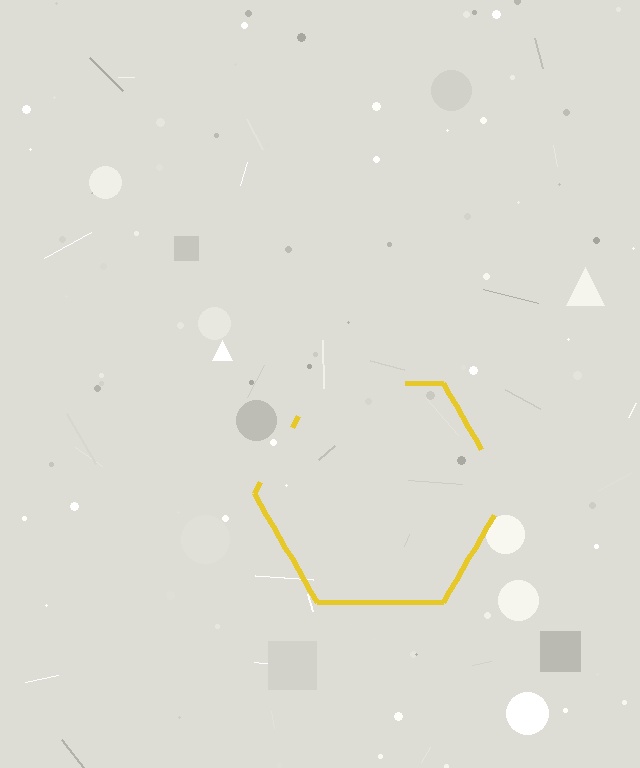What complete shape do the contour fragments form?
The contour fragments form a hexagon.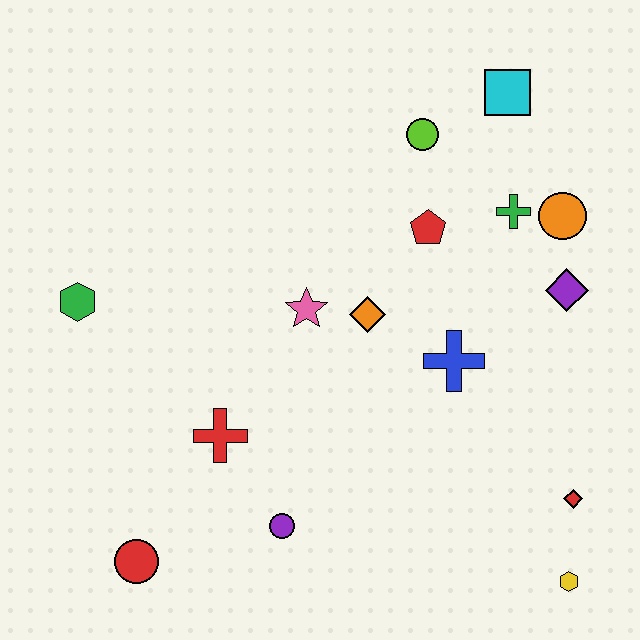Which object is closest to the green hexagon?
The red cross is closest to the green hexagon.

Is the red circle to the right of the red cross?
No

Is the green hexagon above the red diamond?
Yes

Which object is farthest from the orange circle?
The red circle is farthest from the orange circle.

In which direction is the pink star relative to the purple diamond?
The pink star is to the left of the purple diamond.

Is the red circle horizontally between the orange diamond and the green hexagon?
Yes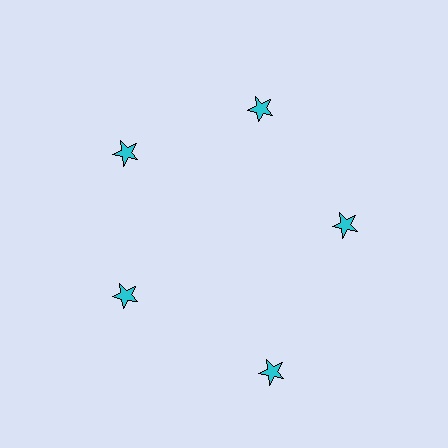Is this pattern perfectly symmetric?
No. The 5 cyan stars are arranged in a ring, but one element near the 5 o'clock position is pushed outward from the center, breaking the 5-fold rotational symmetry.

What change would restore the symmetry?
The symmetry would be restored by moving it inward, back onto the ring so that all 5 stars sit at equal angles and equal distance from the center.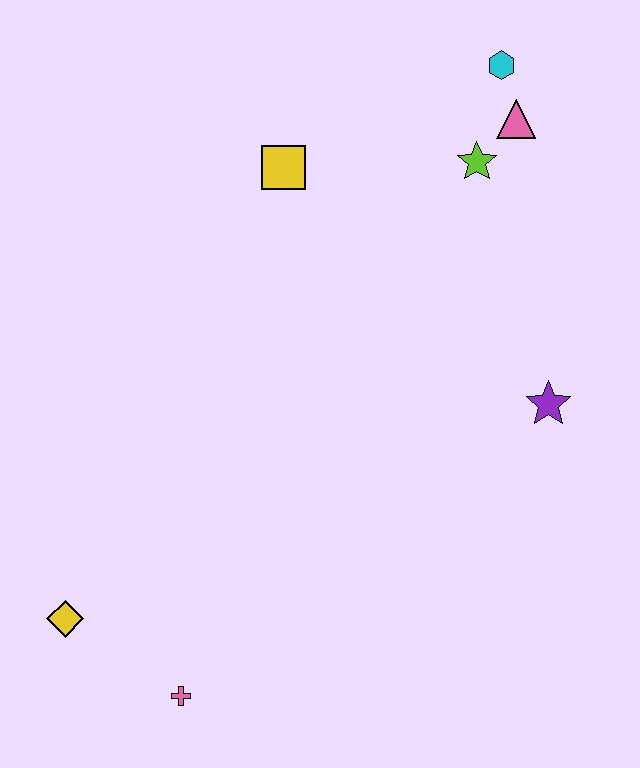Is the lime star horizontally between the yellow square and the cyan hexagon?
Yes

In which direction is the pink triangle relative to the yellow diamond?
The pink triangle is above the yellow diamond.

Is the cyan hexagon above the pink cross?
Yes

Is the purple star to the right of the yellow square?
Yes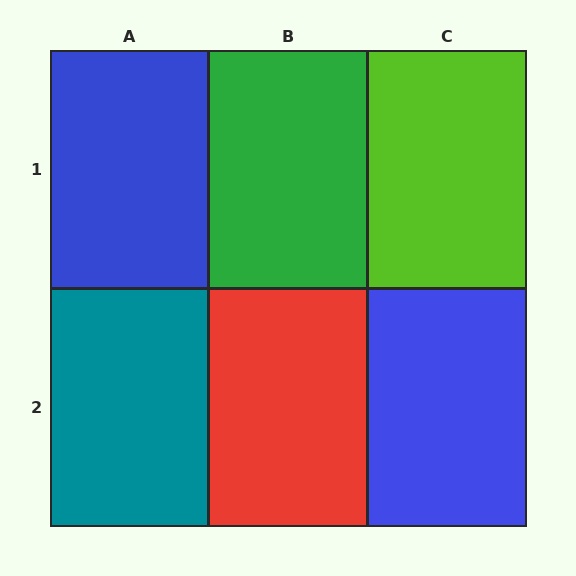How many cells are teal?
1 cell is teal.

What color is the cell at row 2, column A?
Teal.